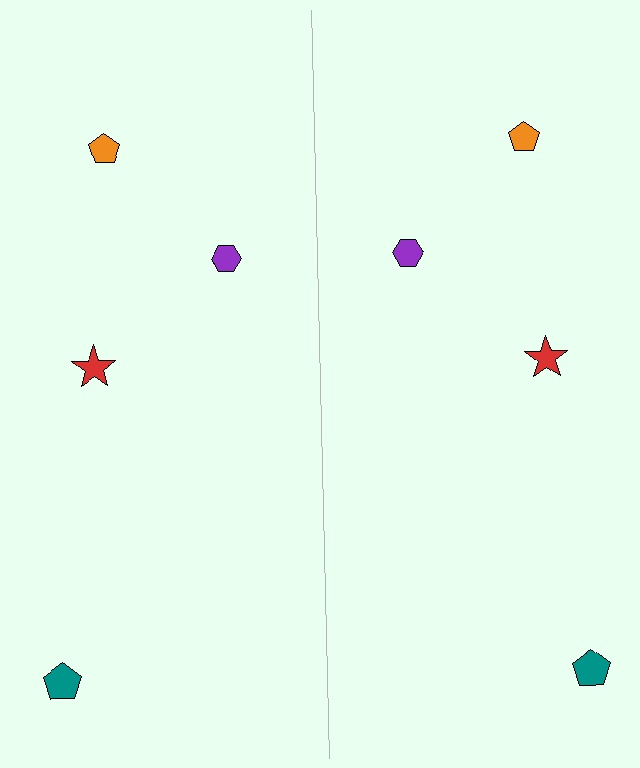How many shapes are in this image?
There are 8 shapes in this image.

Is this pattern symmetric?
Yes, this pattern has bilateral (reflection) symmetry.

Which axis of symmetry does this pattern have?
The pattern has a vertical axis of symmetry running through the center of the image.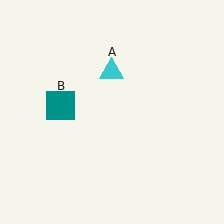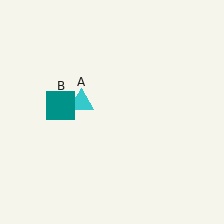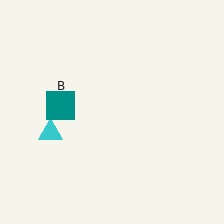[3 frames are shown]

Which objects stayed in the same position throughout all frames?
Teal square (object B) remained stationary.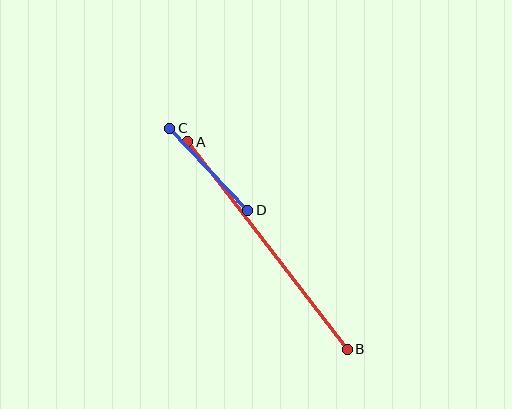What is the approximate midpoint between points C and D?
The midpoint is at approximately (209, 169) pixels.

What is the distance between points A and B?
The distance is approximately 262 pixels.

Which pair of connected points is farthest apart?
Points A and B are farthest apart.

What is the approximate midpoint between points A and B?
The midpoint is at approximately (267, 246) pixels.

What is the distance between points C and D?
The distance is approximately 113 pixels.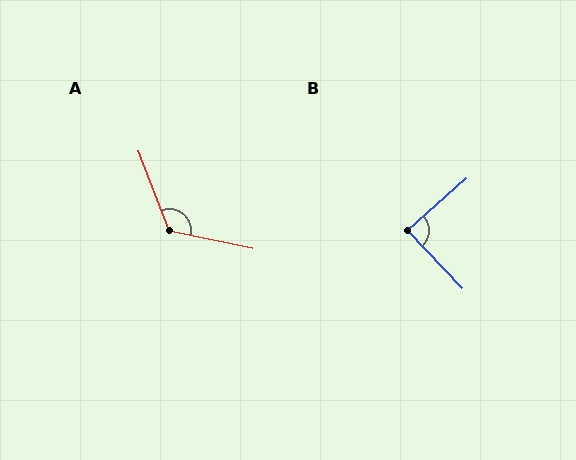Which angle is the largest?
A, at approximately 123 degrees.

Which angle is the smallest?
B, at approximately 88 degrees.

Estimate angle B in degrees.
Approximately 88 degrees.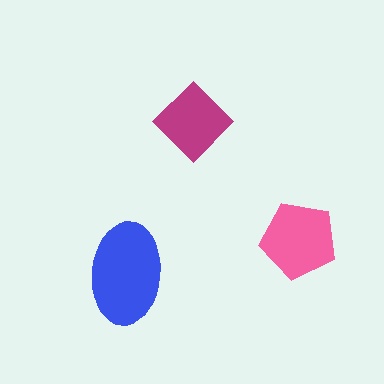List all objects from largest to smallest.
The blue ellipse, the pink pentagon, the magenta diamond.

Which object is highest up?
The magenta diamond is topmost.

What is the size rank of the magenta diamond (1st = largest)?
3rd.